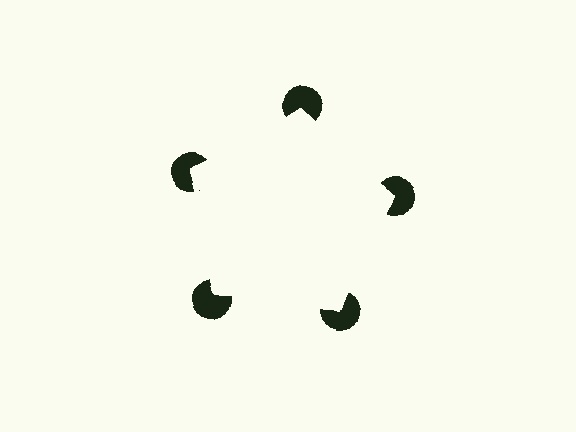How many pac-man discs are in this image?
There are 5 — one at each vertex of the illusory pentagon.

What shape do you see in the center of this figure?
An illusory pentagon — its edges are inferred from the aligned wedge cuts in the pac-man discs, not physically drawn.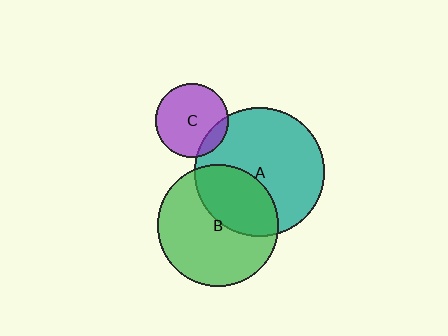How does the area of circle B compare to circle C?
Approximately 2.8 times.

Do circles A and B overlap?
Yes.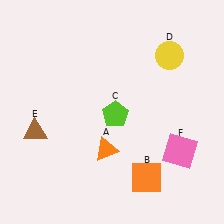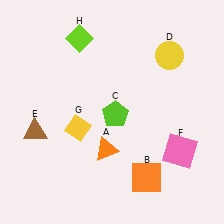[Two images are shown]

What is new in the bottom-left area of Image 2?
A yellow diamond (G) was added in the bottom-left area of Image 2.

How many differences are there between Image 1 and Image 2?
There are 2 differences between the two images.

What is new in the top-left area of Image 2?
A lime diamond (H) was added in the top-left area of Image 2.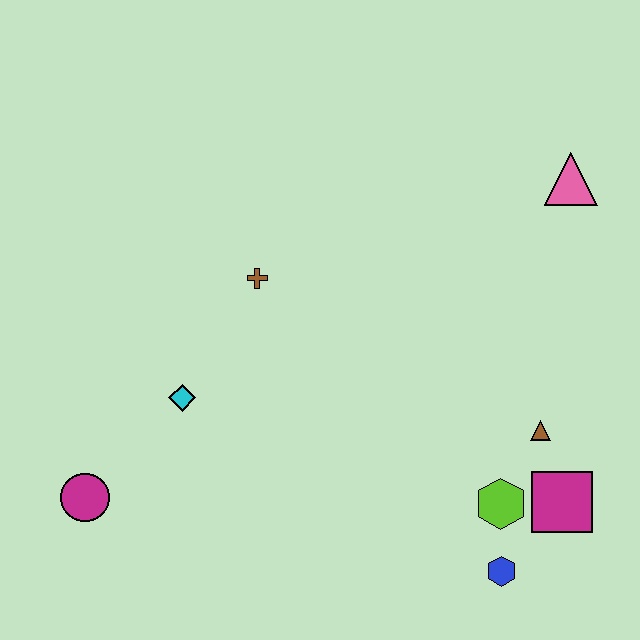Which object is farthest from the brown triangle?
The magenta circle is farthest from the brown triangle.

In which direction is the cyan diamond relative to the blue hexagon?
The cyan diamond is to the left of the blue hexagon.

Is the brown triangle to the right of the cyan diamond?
Yes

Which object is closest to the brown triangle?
The magenta square is closest to the brown triangle.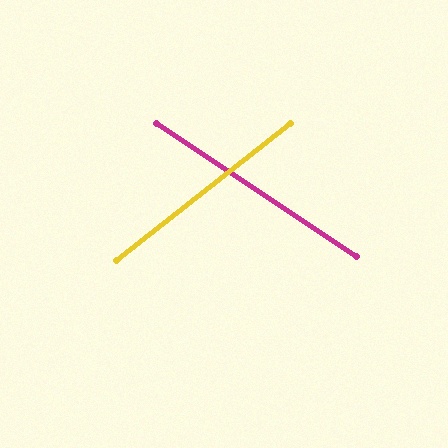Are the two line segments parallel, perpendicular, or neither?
Neither parallel nor perpendicular — they differ by about 72°.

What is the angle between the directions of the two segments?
Approximately 72 degrees.